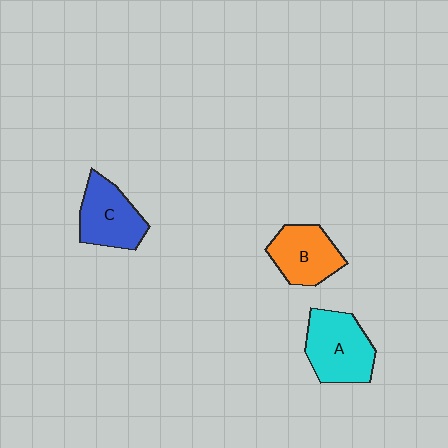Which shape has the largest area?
Shape A (cyan).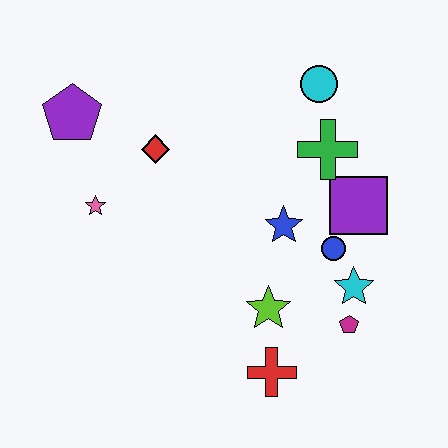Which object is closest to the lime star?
The red cross is closest to the lime star.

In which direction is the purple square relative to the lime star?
The purple square is above the lime star.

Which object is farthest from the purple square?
The purple pentagon is farthest from the purple square.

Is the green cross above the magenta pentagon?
Yes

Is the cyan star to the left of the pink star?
No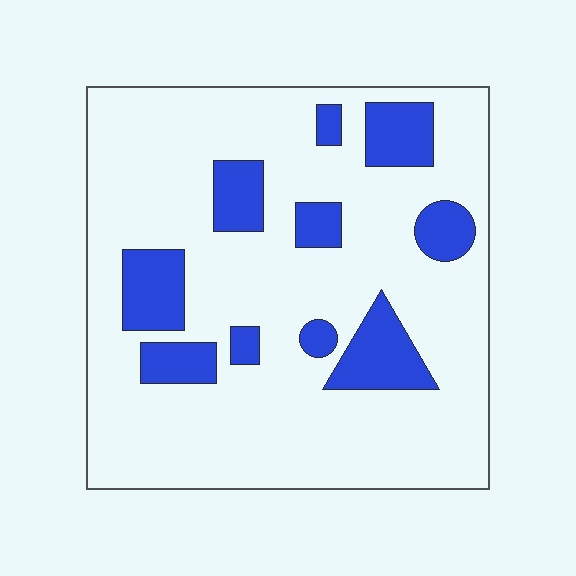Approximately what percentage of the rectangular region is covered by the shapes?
Approximately 20%.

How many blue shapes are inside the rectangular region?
10.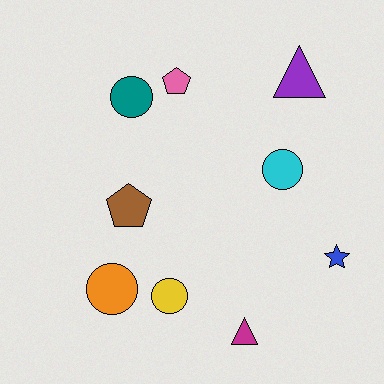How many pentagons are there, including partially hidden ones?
There are 2 pentagons.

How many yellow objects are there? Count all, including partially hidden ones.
There is 1 yellow object.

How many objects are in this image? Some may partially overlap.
There are 9 objects.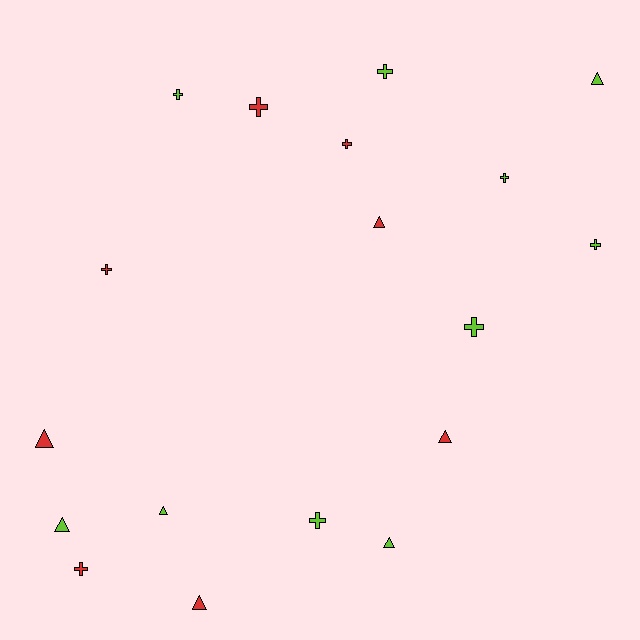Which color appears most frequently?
Lime, with 10 objects.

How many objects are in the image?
There are 18 objects.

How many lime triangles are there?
There are 4 lime triangles.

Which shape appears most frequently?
Cross, with 10 objects.